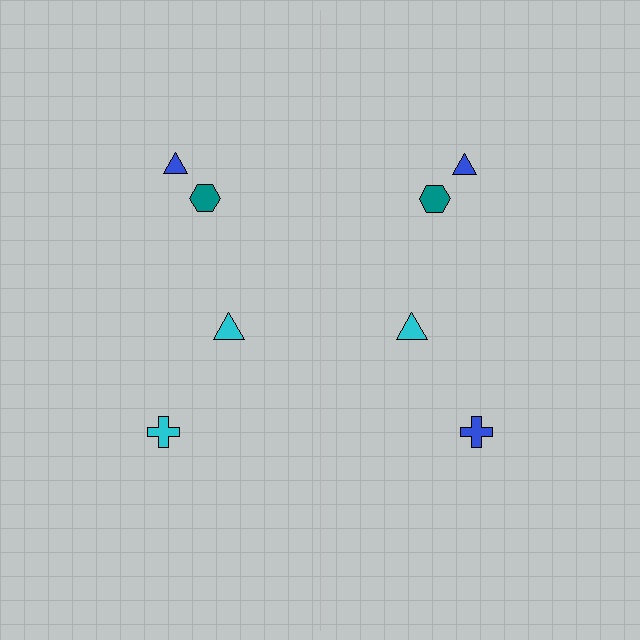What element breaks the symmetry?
The blue cross on the right side breaks the symmetry — its mirror counterpart is cyan.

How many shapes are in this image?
There are 8 shapes in this image.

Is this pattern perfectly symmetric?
No, the pattern is not perfectly symmetric. The blue cross on the right side breaks the symmetry — its mirror counterpart is cyan.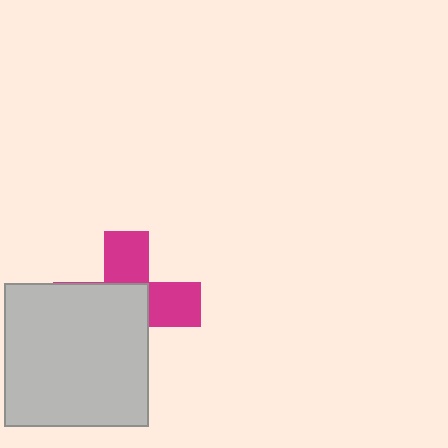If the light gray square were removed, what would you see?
You would see the complete magenta cross.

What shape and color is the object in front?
The object in front is a light gray square.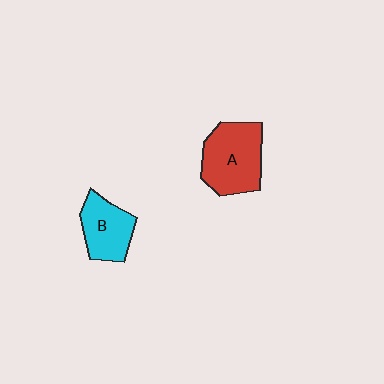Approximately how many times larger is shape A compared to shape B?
Approximately 1.4 times.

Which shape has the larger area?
Shape A (red).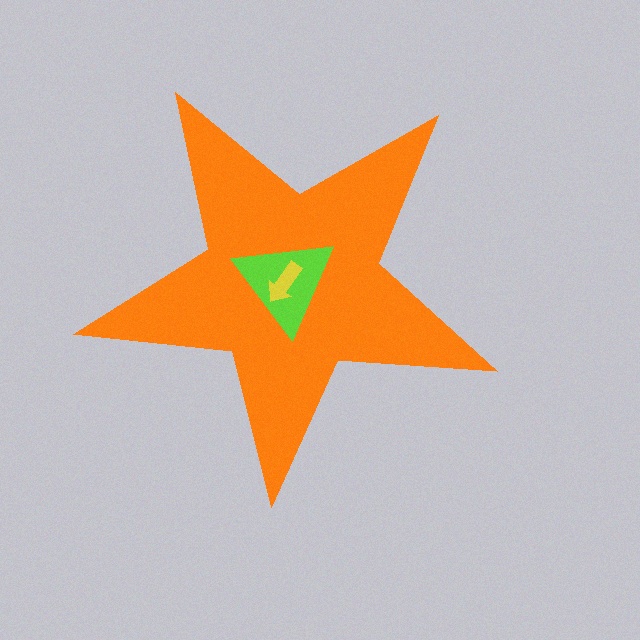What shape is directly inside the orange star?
The lime triangle.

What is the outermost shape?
The orange star.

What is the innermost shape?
The yellow arrow.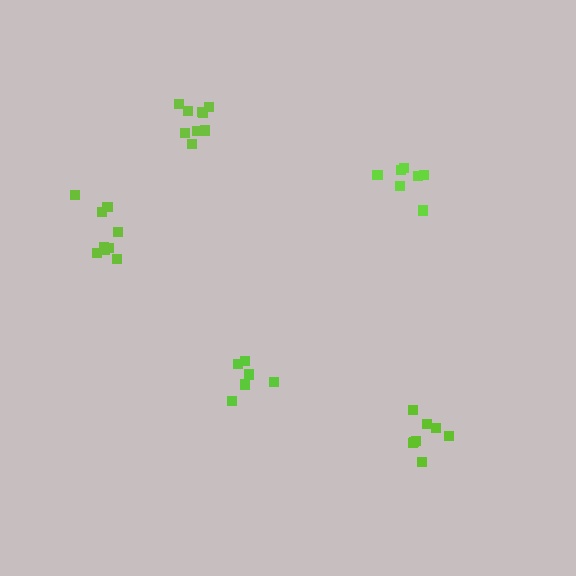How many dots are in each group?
Group 1: 9 dots, Group 2: 8 dots, Group 3: 6 dots, Group 4: 9 dots, Group 5: 7 dots (39 total).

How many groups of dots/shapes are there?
There are 5 groups.